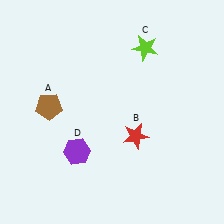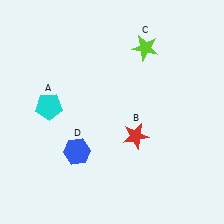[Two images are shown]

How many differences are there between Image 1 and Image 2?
There are 2 differences between the two images.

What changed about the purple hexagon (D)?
In Image 1, D is purple. In Image 2, it changed to blue.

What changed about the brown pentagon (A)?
In Image 1, A is brown. In Image 2, it changed to cyan.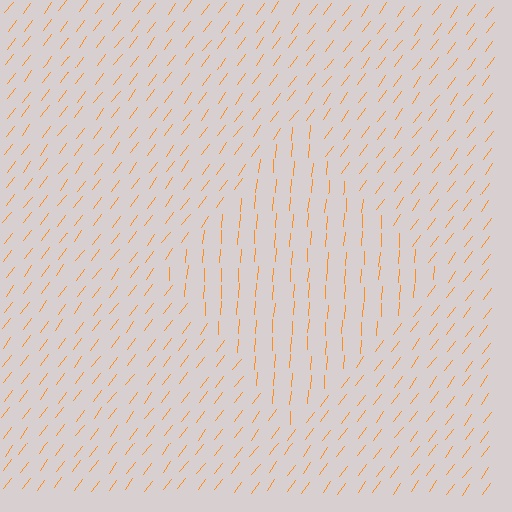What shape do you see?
I see a diamond.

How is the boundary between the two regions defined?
The boundary is defined purely by a change in line orientation (approximately 33 degrees difference). All lines are the same color and thickness.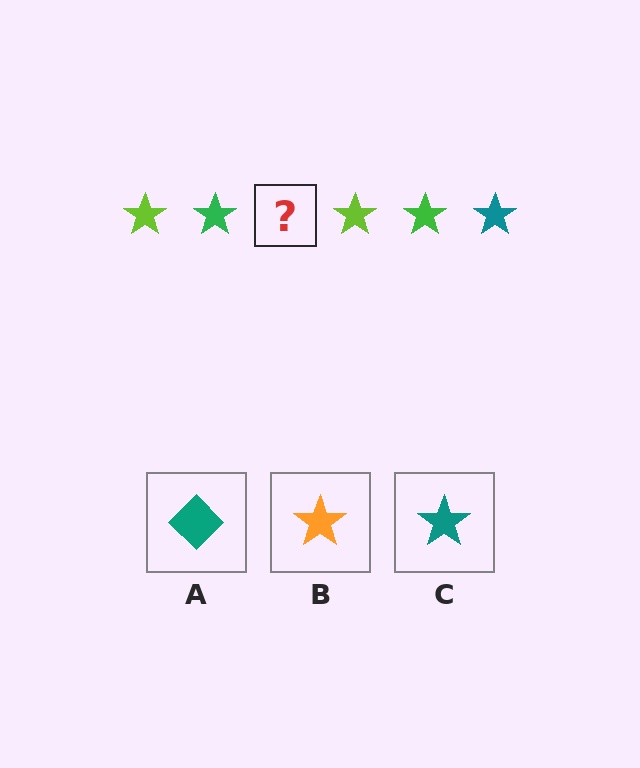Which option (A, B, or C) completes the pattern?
C.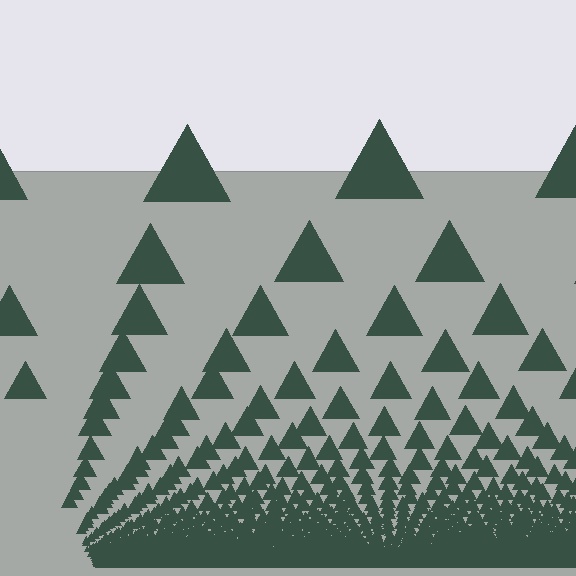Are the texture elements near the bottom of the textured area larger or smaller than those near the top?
Smaller. The gradient is inverted — elements near the bottom are smaller and denser.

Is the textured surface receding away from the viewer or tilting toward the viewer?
The surface appears to tilt toward the viewer. Texture elements get larger and sparser toward the top.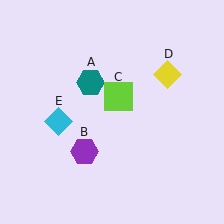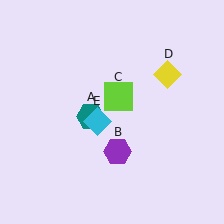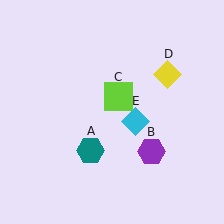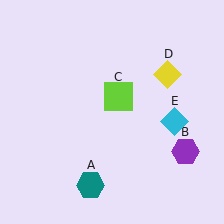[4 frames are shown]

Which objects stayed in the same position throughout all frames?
Lime square (object C) and yellow diamond (object D) remained stationary.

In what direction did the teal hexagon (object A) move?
The teal hexagon (object A) moved down.